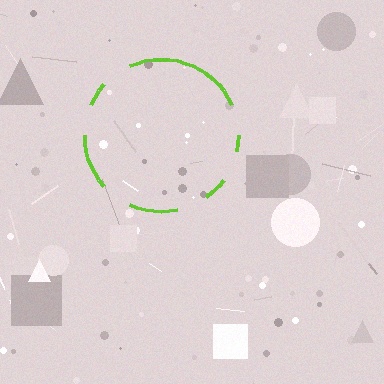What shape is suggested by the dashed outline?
The dashed outline suggests a circle.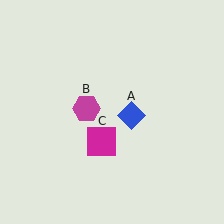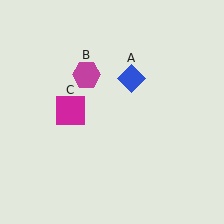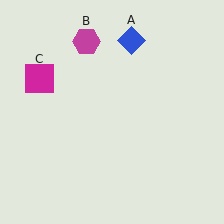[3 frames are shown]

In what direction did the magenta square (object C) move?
The magenta square (object C) moved up and to the left.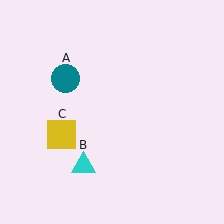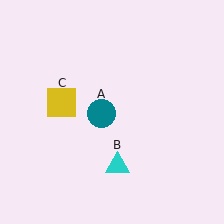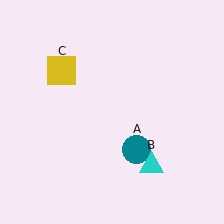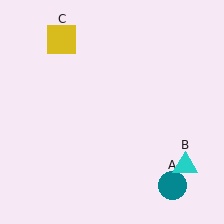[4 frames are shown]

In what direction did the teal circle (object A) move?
The teal circle (object A) moved down and to the right.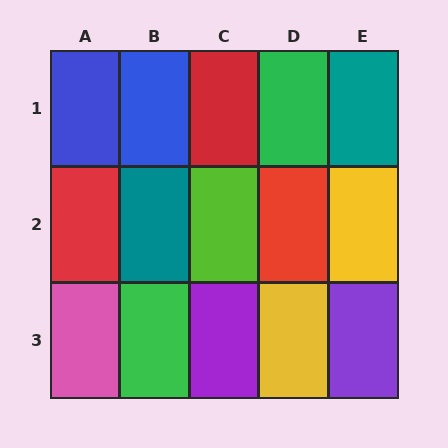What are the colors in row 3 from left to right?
Pink, green, purple, yellow, purple.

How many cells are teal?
2 cells are teal.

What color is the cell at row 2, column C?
Lime.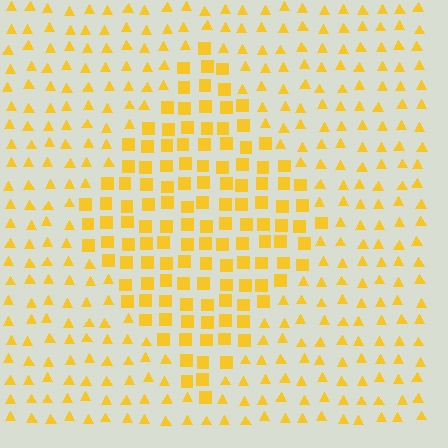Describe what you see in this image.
The image is filled with small yellow elements arranged in a uniform grid. A diamond-shaped region contains squares, while the surrounding area contains triangles. The boundary is defined purely by the change in element shape.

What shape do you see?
I see a diamond.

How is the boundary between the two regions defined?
The boundary is defined by a change in element shape: squares inside vs. triangles outside. All elements share the same color and spacing.